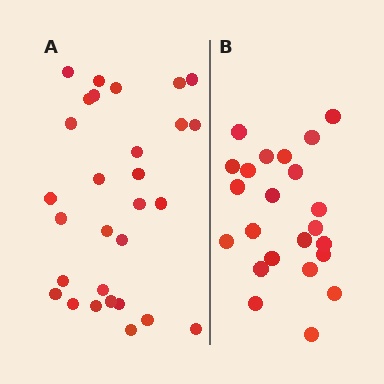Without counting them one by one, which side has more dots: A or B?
Region A (the left region) has more dots.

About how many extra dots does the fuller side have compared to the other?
Region A has about 6 more dots than region B.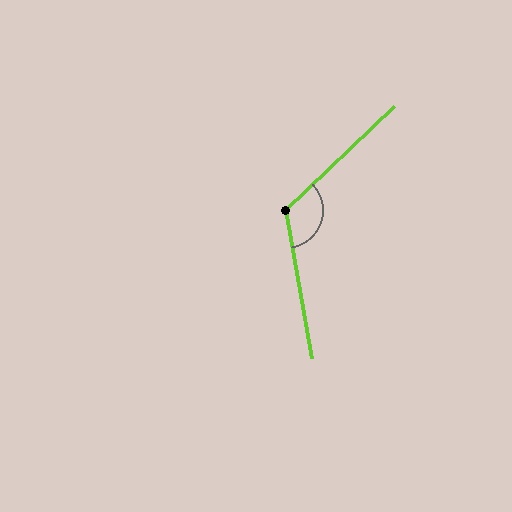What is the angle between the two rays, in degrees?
Approximately 124 degrees.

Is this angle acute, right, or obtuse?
It is obtuse.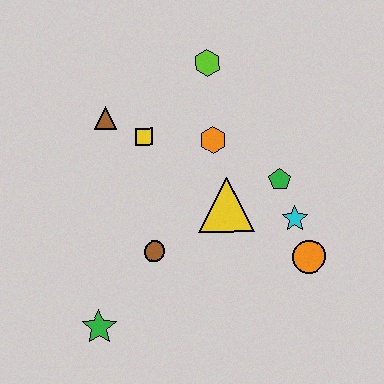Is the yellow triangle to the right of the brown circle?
Yes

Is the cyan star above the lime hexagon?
No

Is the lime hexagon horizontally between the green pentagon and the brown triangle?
Yes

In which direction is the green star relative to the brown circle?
The green star is below the brown circle.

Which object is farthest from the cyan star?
The green star is farthest from the cyan star.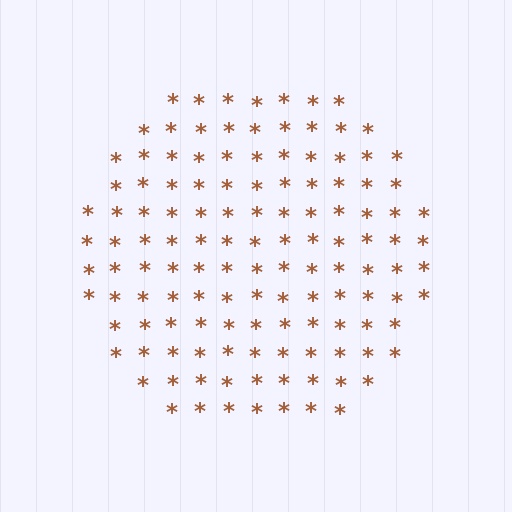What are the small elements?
The small elements are asterisks.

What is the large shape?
The large shape is a circle.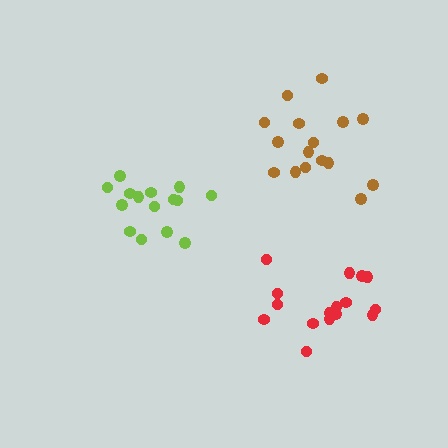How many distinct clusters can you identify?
There are 3 distinct clusters.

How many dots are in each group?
Group 1: 16 dots, Group 2: 15 dots, Group 3: 16 dots (47 total).